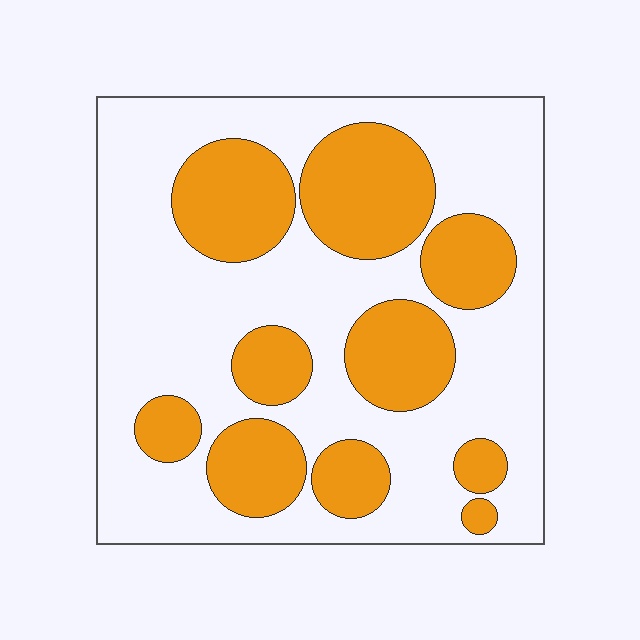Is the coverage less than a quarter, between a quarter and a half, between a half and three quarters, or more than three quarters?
Between a quarter and a half.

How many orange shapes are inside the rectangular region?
10.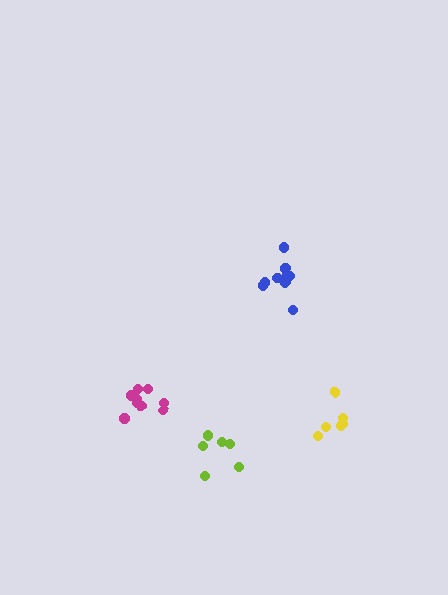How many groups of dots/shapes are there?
There are 4 groups.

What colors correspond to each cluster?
The clusters are colored: blue, magenta, lime, yellow.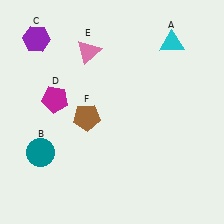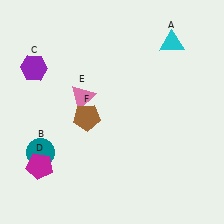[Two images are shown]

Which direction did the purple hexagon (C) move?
The purple hexagon (C) moved down.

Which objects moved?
The objects that moved are: the purple hexagon (C), the magenta pentagon (D), the pink triangle (E).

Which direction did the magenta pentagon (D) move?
The magenta pentagon (D) moved down.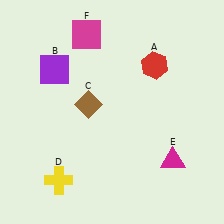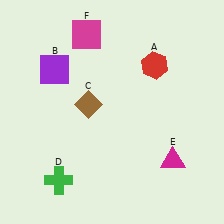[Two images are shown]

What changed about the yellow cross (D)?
In Image 1, D is yellow. In Image 2, it changed to green.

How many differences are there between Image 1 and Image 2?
There is 1 difference between the two images.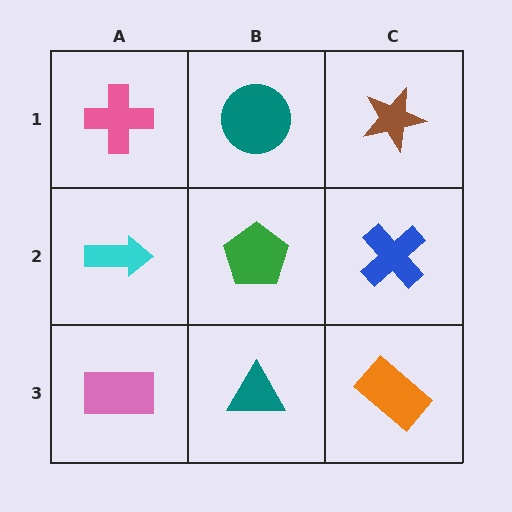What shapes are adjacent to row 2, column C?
A brown star (row 1, column C), an orange rectangle (row 3, column C), a green pentagon (row 2, column B).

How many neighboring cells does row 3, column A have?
2.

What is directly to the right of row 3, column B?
An orange rectangle.